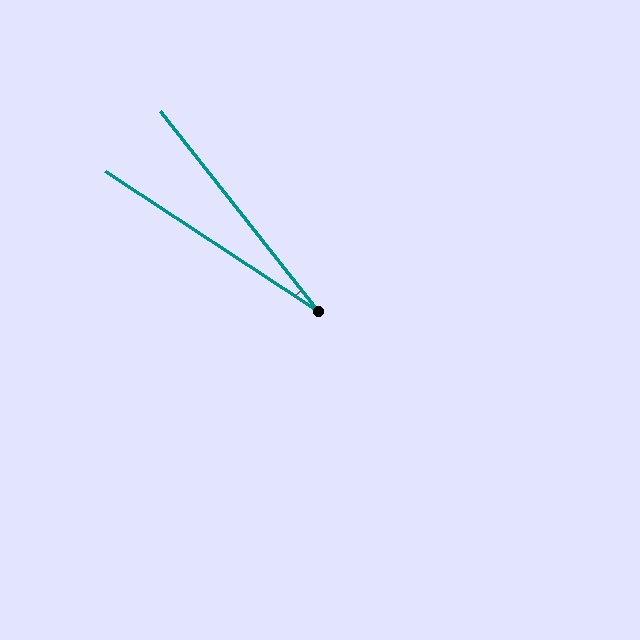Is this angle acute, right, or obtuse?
It is acute.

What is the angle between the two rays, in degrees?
Approximately 18 degrees.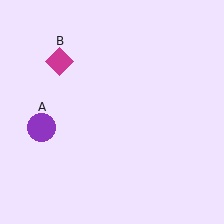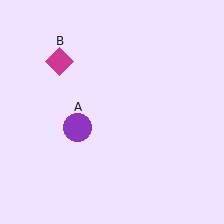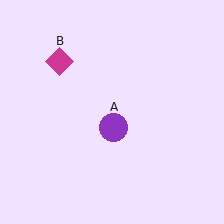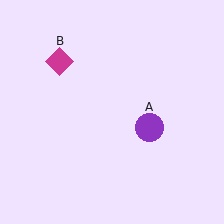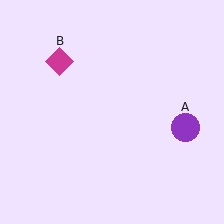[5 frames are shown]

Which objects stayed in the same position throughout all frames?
Magenta diamond (object B) remained stationary.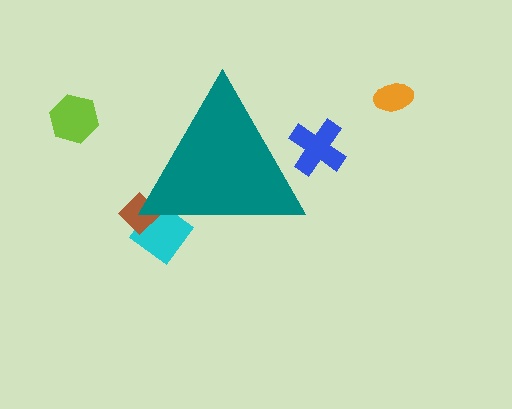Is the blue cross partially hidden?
Yes, the blue cross is partially hidden behind the teal triangle.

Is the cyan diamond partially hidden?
Yes, the cyan diamond is partially hidden behind the teal triangle.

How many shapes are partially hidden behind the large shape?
3 shapes are partially hidden.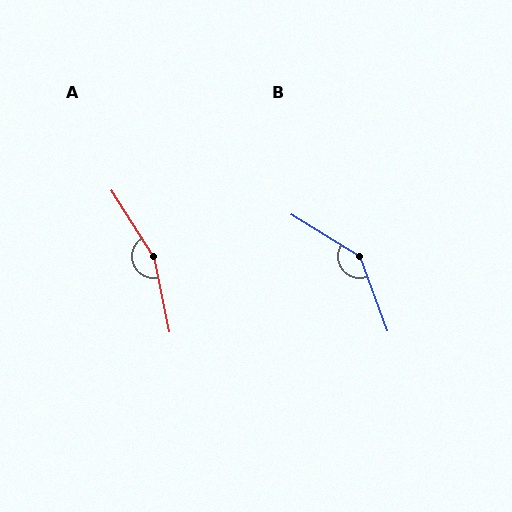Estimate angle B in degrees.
Approximately 141 degrees.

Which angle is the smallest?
B, at approximately 141 degrees.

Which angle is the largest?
A, at approximately 159 degrees.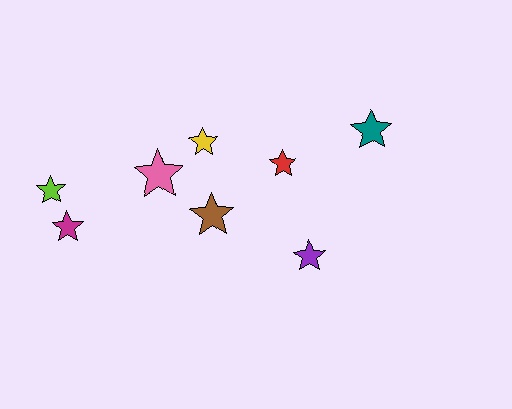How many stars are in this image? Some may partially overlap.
There are 8 stars.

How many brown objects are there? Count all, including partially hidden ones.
There is 1 brown object.